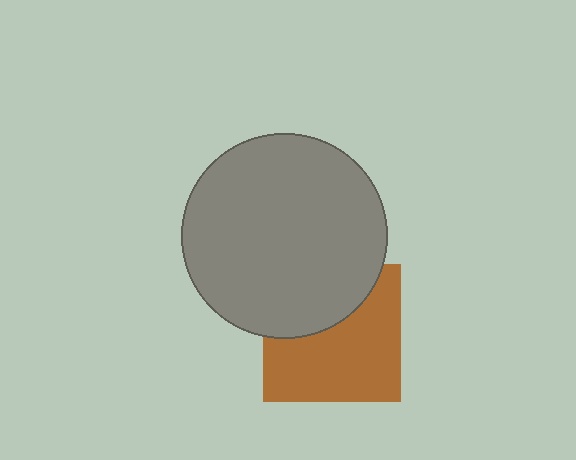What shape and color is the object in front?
The object in front is a gray circle.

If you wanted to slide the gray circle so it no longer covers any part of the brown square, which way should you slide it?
Slide it up — that is the most direct way to separate the two shapes.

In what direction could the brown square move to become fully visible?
The brown square could move down. That would shift it out from behind the gray circle entirely.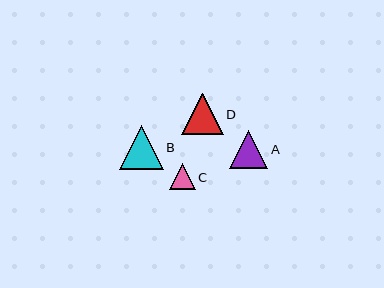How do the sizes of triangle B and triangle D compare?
Triangle B and triangle D are approximately the same size.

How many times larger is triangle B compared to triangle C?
Triangle B is approximately 1.7 times the size of triangle C.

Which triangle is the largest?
Triangle B is the largest with a size of approximately 44 pixels.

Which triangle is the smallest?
Triangle C is the smallest with a size of approximately 26 pixels.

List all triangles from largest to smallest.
From largest to smallest: B, D, A, C.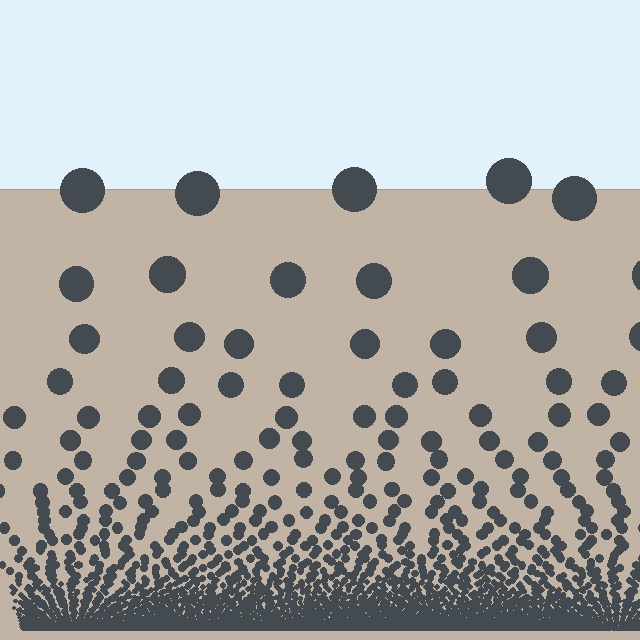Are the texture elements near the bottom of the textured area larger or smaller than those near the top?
Smaller. The gradient is inverted — elements near the bottom are smaller and denser.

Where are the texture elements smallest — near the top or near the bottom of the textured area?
Near the bottom.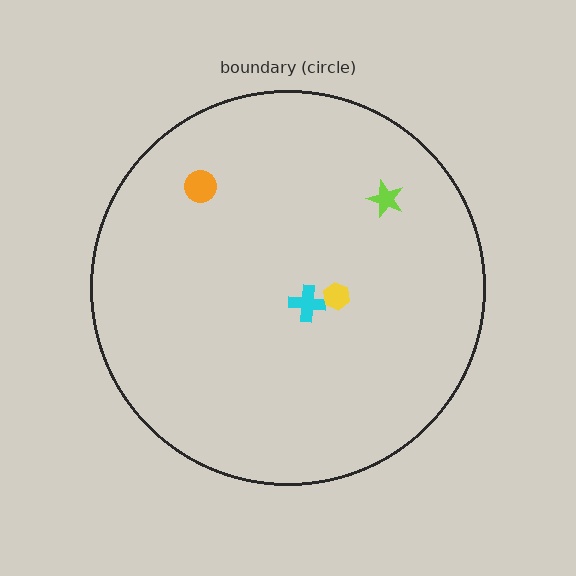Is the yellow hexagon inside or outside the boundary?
Inside.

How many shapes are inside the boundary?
4 inside, 0 outside.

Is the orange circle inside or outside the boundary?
Inside.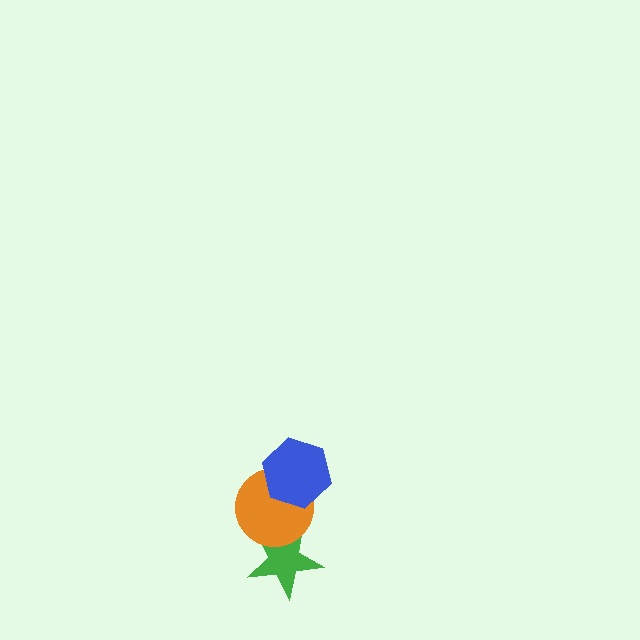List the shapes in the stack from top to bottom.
From top to bottom: the blue hexagon, the orange circle, the green star.